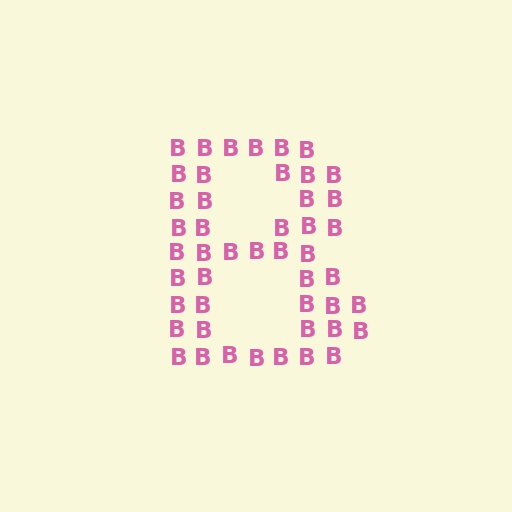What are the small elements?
The small elements are letter B's.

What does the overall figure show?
The overall figure shows the letter B.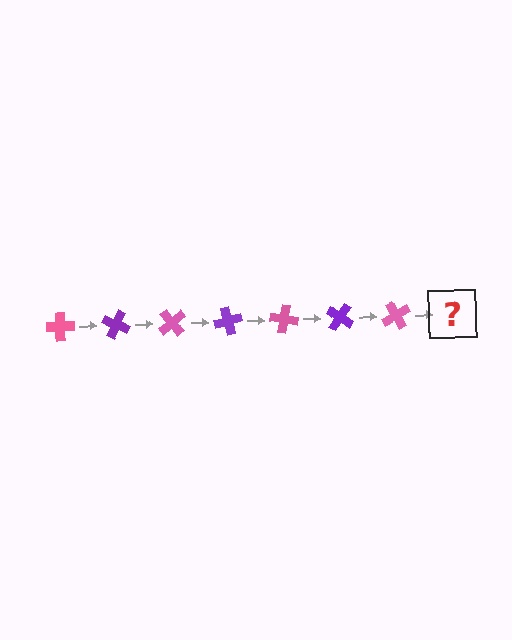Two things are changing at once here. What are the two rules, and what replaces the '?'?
The two rules are that it rotates 25 degrees each step and the color cycles through pink and purple. The '?' should be a purple cross, rotated 175 degrees from the start.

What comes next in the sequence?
The next element should be a purple cross, rotated 175 degrees from the start.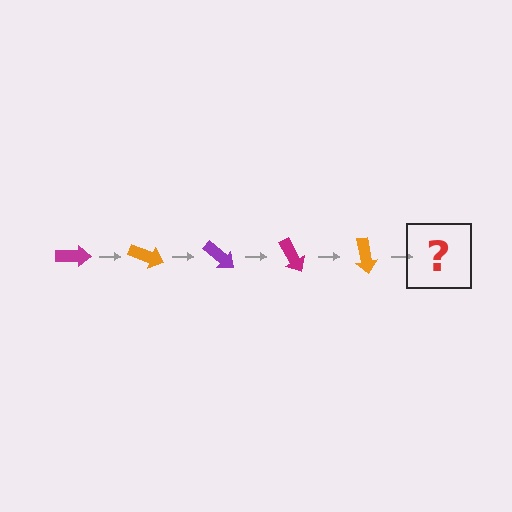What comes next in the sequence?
The next element should be a purple arrow, rotated 100 degrees from the start.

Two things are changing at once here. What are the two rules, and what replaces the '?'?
The two rules are that it rotates 20 degrees each step and the color cycles through magenta, orange, and purple. The '?' should be a purple arrow, rotated 100 degrees from the start.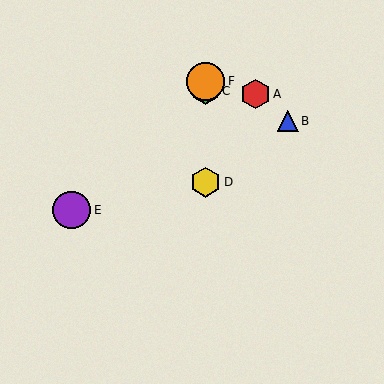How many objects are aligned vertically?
3 objects (C, D, F) are aligned vertically.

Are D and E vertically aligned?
No, D is at x≈206 and E is at x≈72.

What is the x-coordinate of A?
Object A is at x≈256.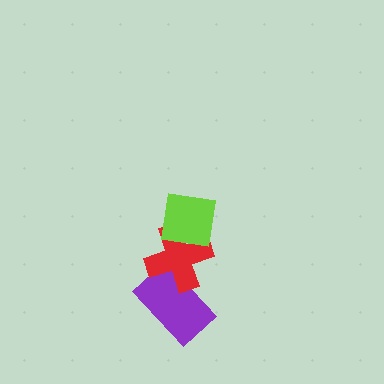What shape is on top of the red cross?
The lime square is on top of the red cross.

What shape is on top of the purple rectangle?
The red cross is on top of the purple rectangle.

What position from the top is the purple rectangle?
The purple rectangle is 3rd from the top.